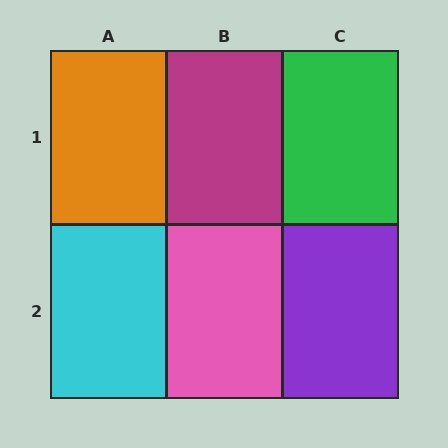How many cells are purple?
1 cell is purple.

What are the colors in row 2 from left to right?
Cyan, pink, purple.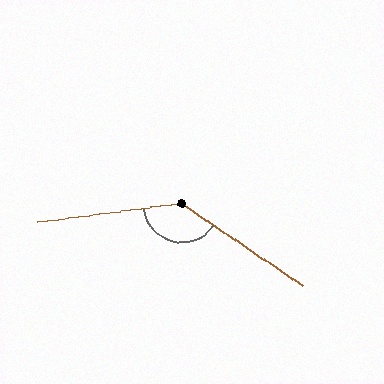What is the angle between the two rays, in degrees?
Approximately 138 degrees.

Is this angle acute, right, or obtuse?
It is obtuse.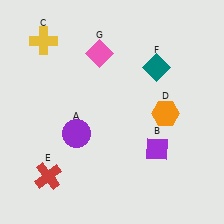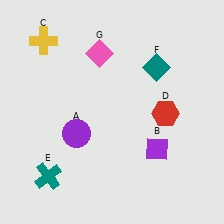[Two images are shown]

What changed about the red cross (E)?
In Image 1, E is red. In Image 2, it changed to teal.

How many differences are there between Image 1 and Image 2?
There are 2 differences between the two images.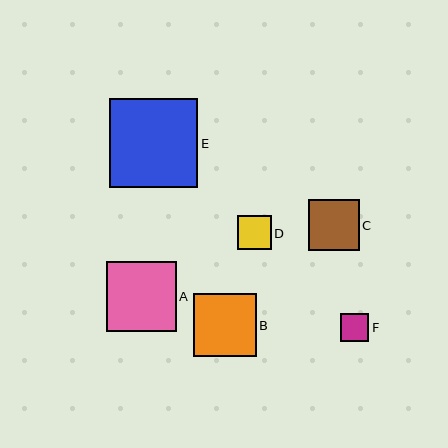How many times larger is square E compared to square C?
Square E is approximately 1.8 times the size of square C.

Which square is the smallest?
Square F is the smallest with a size of approximately 28 pixels.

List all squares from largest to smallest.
From largest to smallest: E, A, B, C, D, F.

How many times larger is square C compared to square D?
Square C is approximately 1.5 times the size of square D.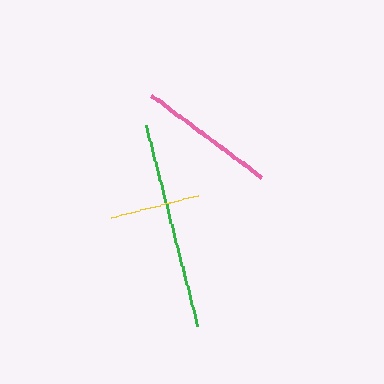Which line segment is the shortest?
The yellow line is the shortest at approximately 90 pixels.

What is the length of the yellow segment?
The yellow segment is approximately 90 pixels long.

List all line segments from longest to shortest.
From longest to shortest: green, pink, yellow.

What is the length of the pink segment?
The pink segment is approximately 138 pixels long.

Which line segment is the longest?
The green line is the longest at approximately 207 pixels.